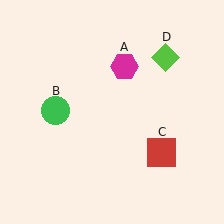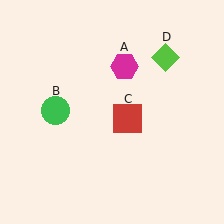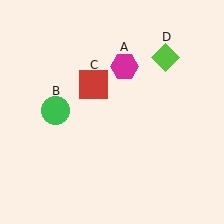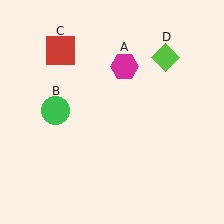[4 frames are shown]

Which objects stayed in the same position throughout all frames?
Magenta hexagon (object A) and green circle (object B) and lime diamond (object D) remained stationary.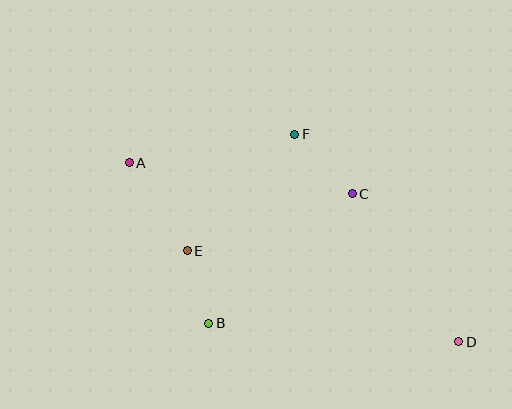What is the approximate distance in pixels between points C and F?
The distance between C and F is approximately 83 pixels.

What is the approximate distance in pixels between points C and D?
The distance between C and D is approximately 183 pixels.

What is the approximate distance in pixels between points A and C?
The distance between A and C is approximately 225 pixels.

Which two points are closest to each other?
Points B and E are closest to each other.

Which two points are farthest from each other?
Points A and D are farthest from each other.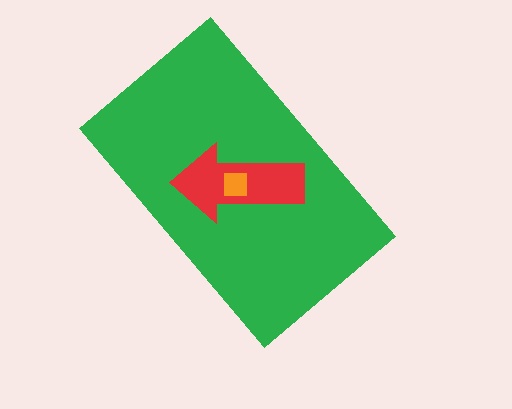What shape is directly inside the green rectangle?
The red arrow.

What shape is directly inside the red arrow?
The orange square.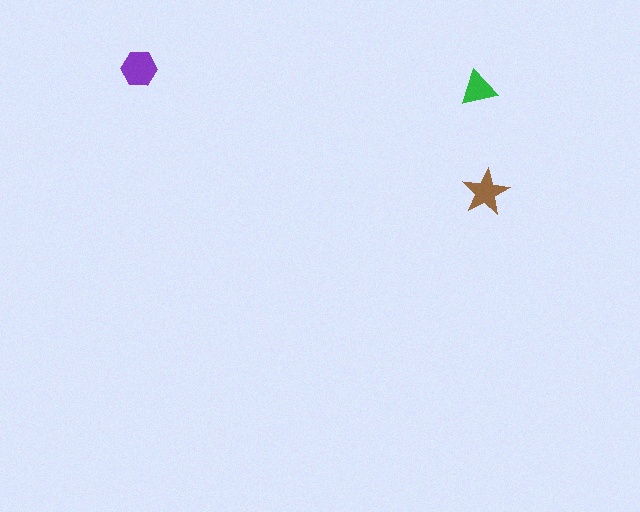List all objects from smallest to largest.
The green triangle, the brown star, the purple hexagon.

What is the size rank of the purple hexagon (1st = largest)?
1st.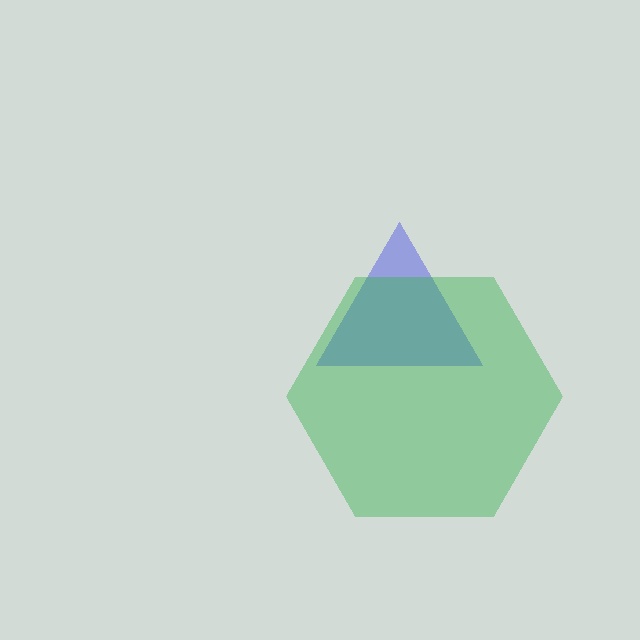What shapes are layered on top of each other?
The layered shapes are: a blue triangle, a green hexagon.